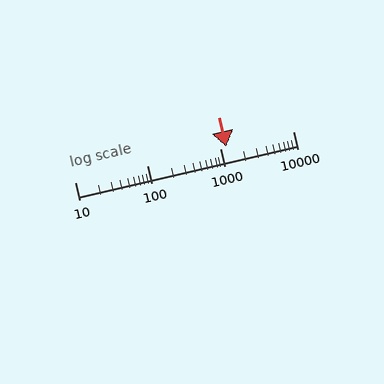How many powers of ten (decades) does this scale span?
The scale spans 3 decades, from 10 to 10000.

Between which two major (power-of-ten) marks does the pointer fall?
The pointer is between 1000 and 10000.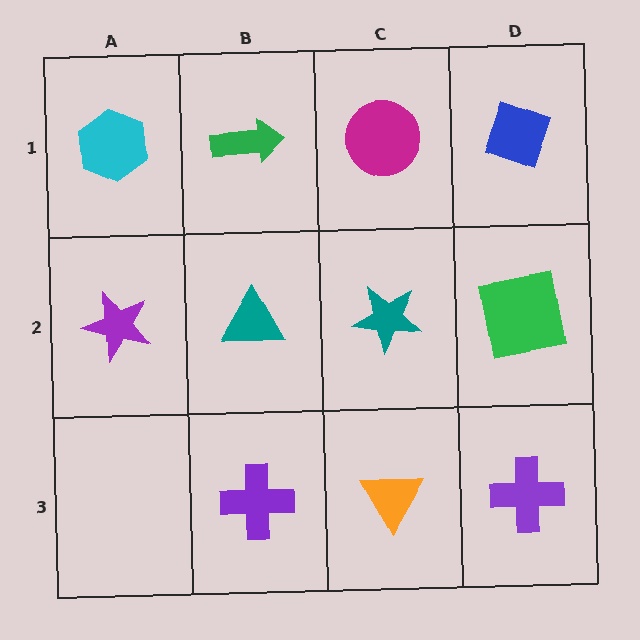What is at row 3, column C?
An orange triangle.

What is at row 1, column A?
A cyan hexagon.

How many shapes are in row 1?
4 shapes.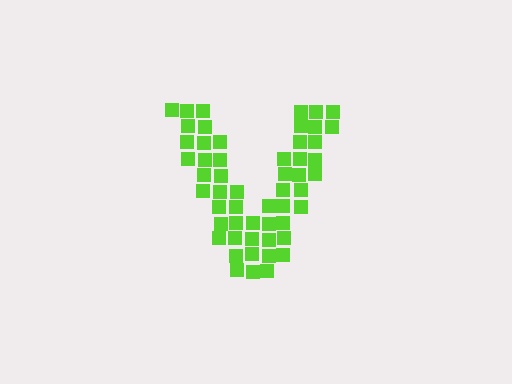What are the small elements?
The small elements are squares.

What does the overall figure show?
The overall figure shows the letter V.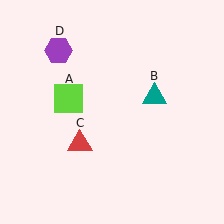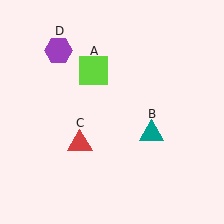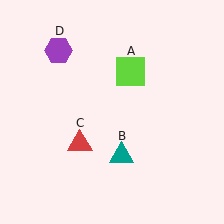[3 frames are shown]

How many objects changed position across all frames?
2 objects changed position: lime square (object A), teal triangle (object B).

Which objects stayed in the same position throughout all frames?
Red triangle (object C) and purple hexagon (object D) remained stationary.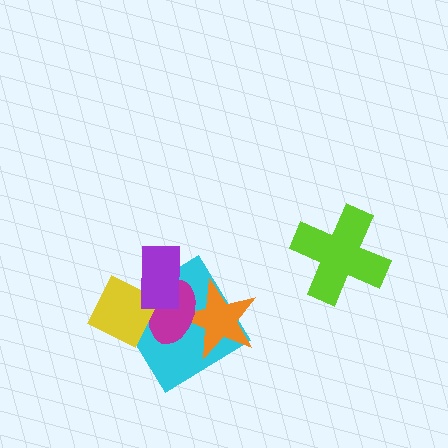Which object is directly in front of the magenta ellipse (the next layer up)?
The yellow diamond is directly in front of the magenta ellipse.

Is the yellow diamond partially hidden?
Yes, it is partially covered by another shape.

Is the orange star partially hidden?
Yes, it is partially covered by another shape.